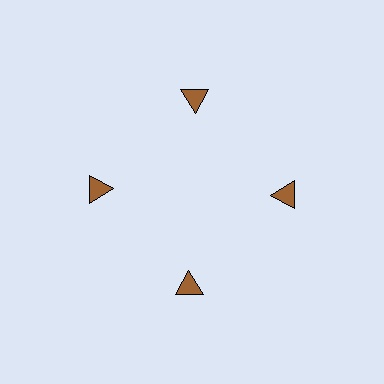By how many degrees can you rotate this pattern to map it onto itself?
The pattern maps onto itself every 90 degrees of rotation.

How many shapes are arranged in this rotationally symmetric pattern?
There are 4 shapes, arranged in 4 groups of 1.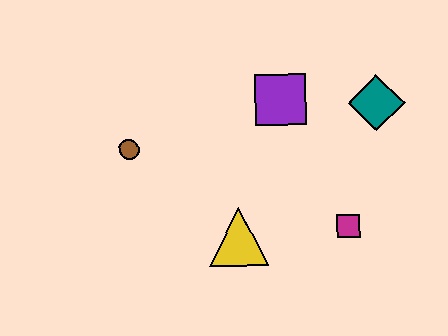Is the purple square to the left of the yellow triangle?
No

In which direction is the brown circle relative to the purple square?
The brown circle is to the left of the purple square.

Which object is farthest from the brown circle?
The teal diamond is farthest from the brown circle.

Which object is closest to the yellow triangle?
The magenta square is closest to the yellow triangle.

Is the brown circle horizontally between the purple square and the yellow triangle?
No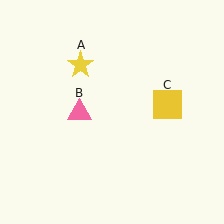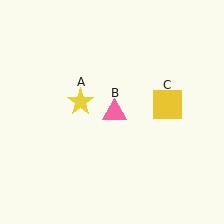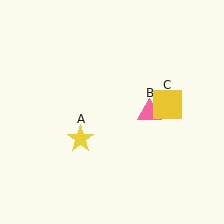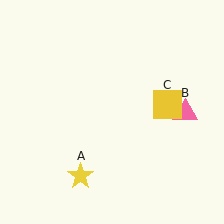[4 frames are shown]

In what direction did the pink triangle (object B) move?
The pink triangle (object B) moved right.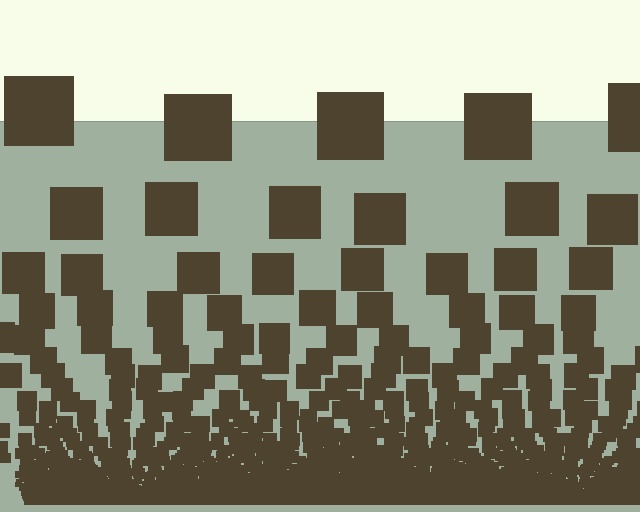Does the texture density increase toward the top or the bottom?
Density increases toward the bottom.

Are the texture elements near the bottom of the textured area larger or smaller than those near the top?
Smaller. The gradient is inverted — elements near the bottom are smaller and denser.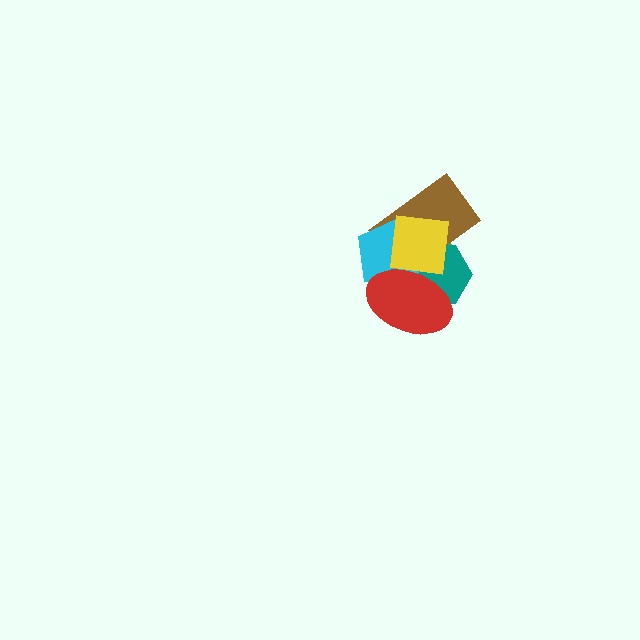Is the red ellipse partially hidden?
Yes, it is partially covered by another shape.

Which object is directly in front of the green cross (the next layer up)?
The teal hexagon is directly in front of the green cross.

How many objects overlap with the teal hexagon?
5 objects overlap with the teal hexagon.